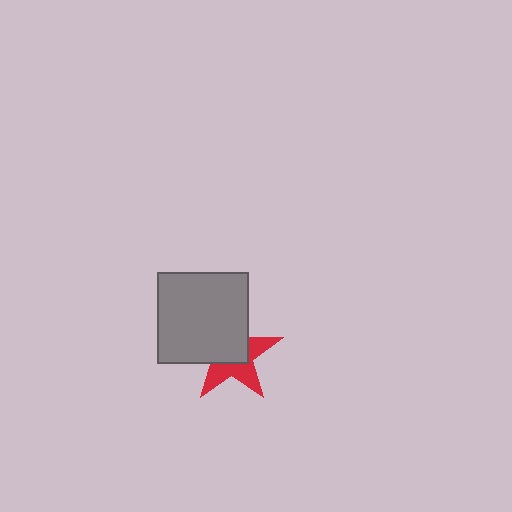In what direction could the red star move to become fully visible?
The red star could move toward the lower-right. That would shift it out from behind the gray square entirely.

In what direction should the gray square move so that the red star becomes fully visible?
The gray square should move toward the upper-left. That is the shortest direction to clear the overlap and leave the red star fully visible.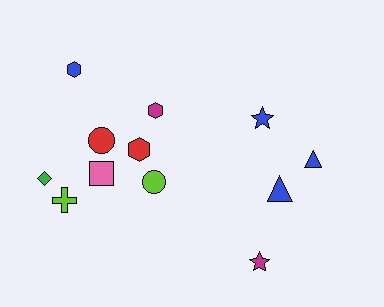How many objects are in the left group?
There are 8 objects.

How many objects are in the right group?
There are 4 objects.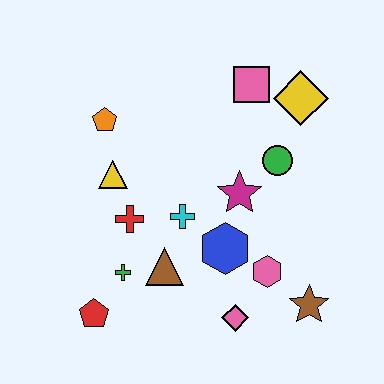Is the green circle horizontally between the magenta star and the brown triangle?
No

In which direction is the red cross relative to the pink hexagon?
The red cross is to the left of the pink hexagon.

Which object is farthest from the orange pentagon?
The brown star is farthest from the orange pentagon.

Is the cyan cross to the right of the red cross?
Yes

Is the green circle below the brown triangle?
No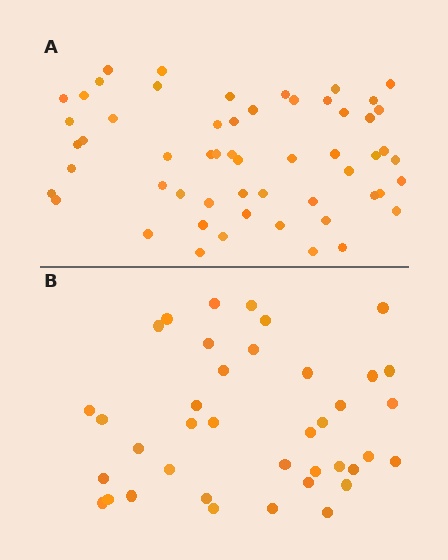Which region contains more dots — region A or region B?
Region A (the top region) has more dots.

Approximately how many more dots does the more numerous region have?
Region A has approximately 15 more dots than region B.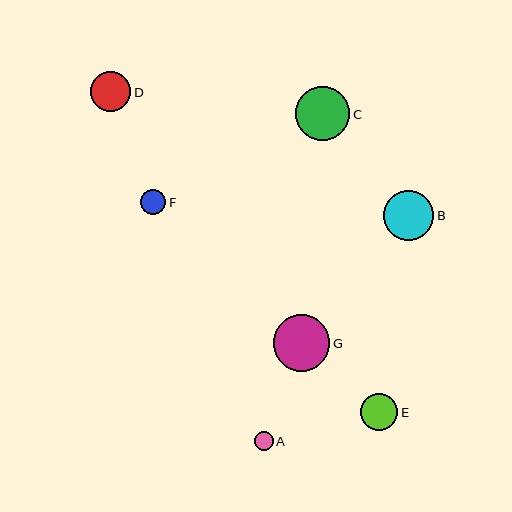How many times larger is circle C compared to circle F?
Circle C is approximately 2.1 times the size of circle F.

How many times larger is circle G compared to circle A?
Circle G is approximately 3.0 times the size of circle A.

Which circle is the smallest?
Circle A is the smallest with a size of approximately 19 pixels.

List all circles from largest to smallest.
From largest to smallest: G, C, B, D, E, F, A.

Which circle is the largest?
Circle G is the largest with a size of approximately 57 pixels.